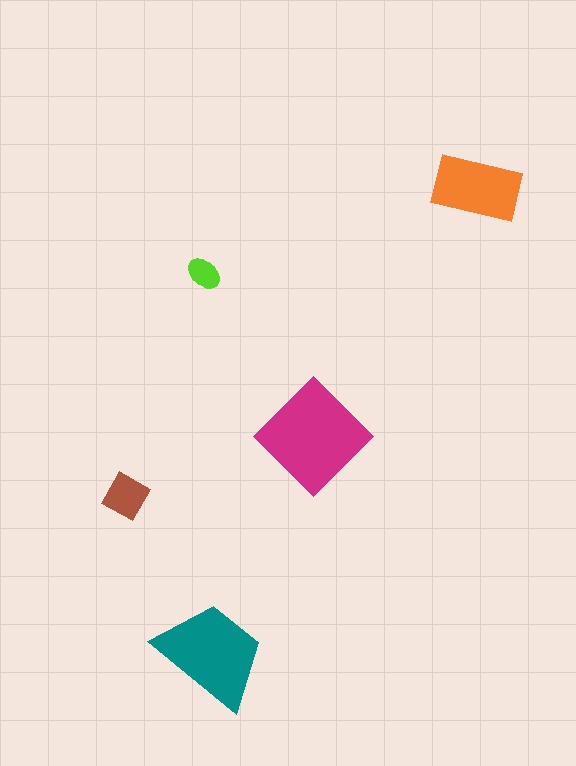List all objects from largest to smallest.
The magenta diamond, the teal trapezoid, the orange rectangle, the brown square, the lime ellipse.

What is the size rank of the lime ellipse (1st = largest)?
5th.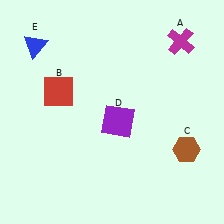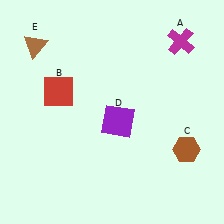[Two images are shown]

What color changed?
The triangle (E) changed from blue in Image 1 to brown in Image 2.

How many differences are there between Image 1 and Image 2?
There is 1 difference between the two images.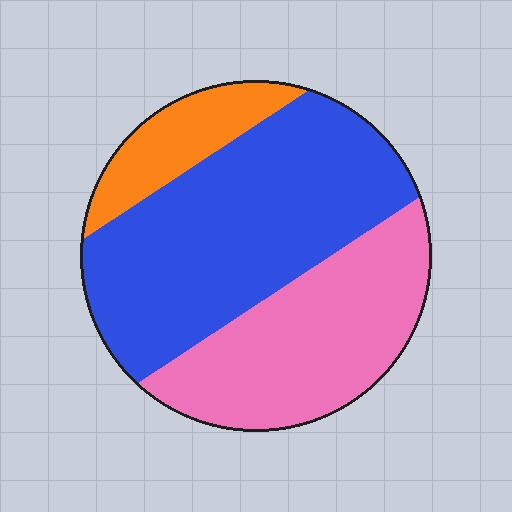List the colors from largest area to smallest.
From largest to smallest: blue, pink, orange.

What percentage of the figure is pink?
Pink takes up about one third (1/3) of the figure.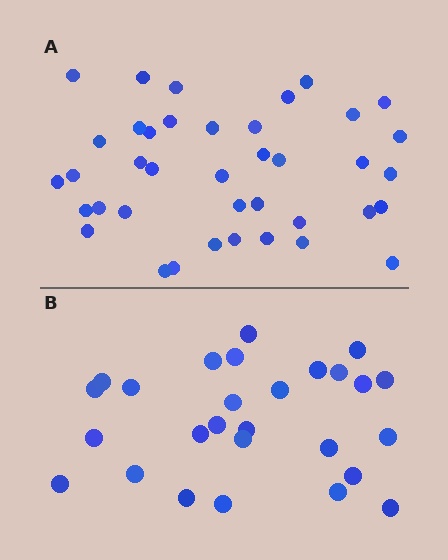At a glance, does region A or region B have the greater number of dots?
Region A (the top region) has more dots.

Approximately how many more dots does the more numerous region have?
Region A has roughly 12 or so more dots than region B.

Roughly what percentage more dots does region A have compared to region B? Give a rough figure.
About 45% more.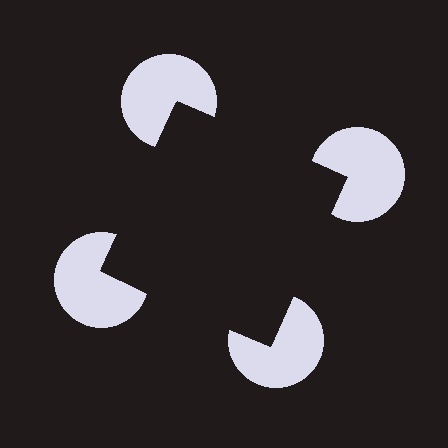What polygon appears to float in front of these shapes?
An illusory square — its edges are inferred from the aligned wedge cuts in the pac-man discs, not physically drawn.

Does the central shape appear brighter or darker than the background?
It typically appears slightly darker than the background, even though no actual brightness change is drawn.